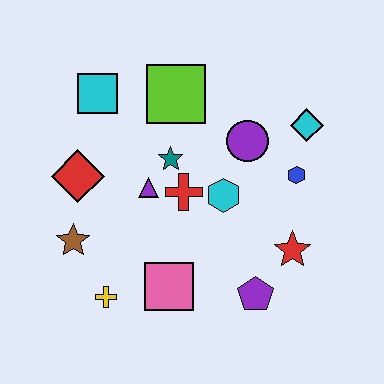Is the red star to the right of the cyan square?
Yes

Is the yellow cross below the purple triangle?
Yes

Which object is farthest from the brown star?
The cyan diamond is farthest from the brown star.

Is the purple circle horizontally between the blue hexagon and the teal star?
Yes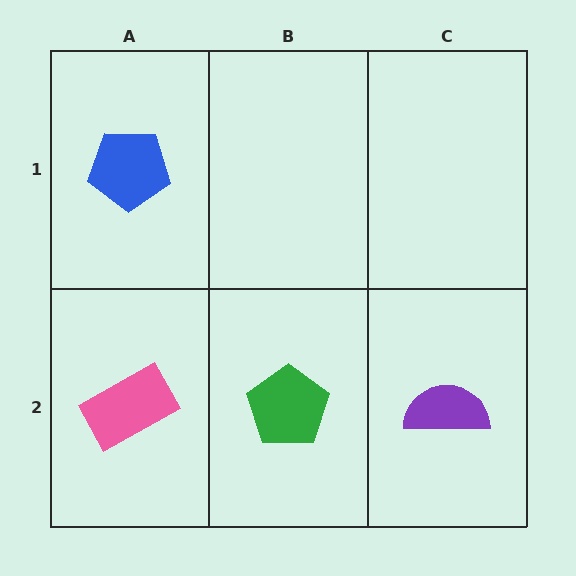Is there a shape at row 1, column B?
No, that cell is empty.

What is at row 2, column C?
A purple semicircle.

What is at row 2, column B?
A green pentagon.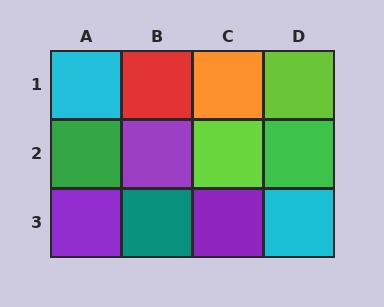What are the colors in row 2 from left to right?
Green, purple, lime, green.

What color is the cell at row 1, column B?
Red.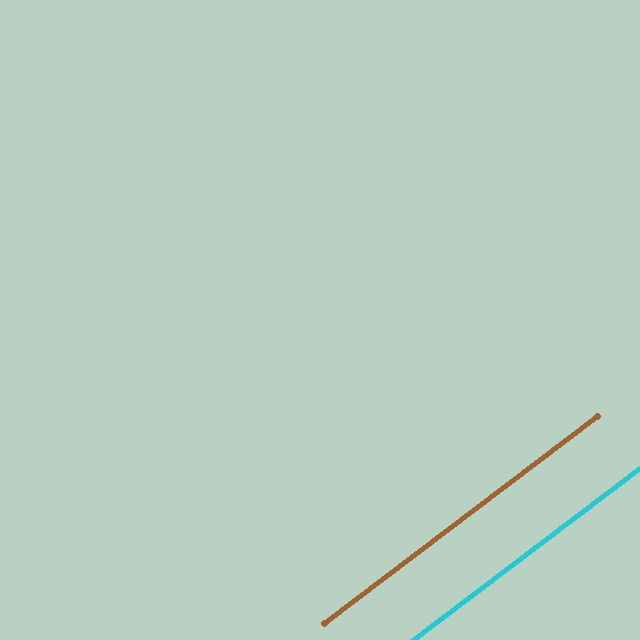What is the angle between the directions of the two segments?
Approximately 0 degrees.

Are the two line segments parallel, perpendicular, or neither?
Parallel — their directions differ by only 0.1°.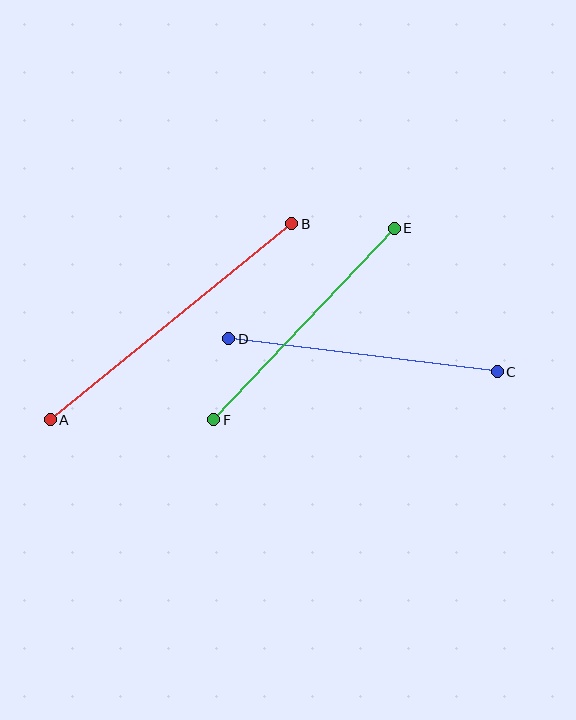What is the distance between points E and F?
The distance is approximately 263 pixels.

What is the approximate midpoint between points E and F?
The midpoint is at approximately (304, 324) pixels.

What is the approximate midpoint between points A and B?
The midpoint is at approximately (171, 322) pixels.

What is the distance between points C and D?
The distance is approximately 271 pixels.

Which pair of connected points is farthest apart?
Points A and B are farthest apart.